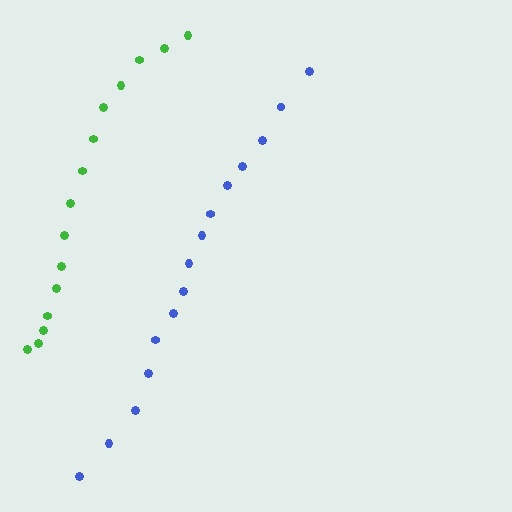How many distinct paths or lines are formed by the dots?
There are 2 distinct paths.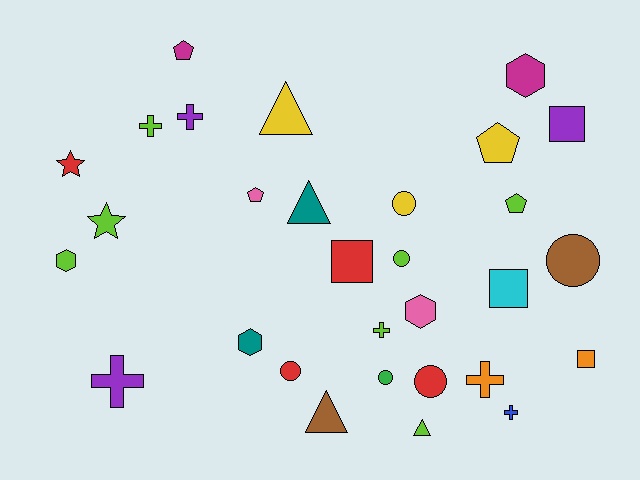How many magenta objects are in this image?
There are 2 magenta objects.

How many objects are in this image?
There are 30 objects.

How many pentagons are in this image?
There are 4 pentagons.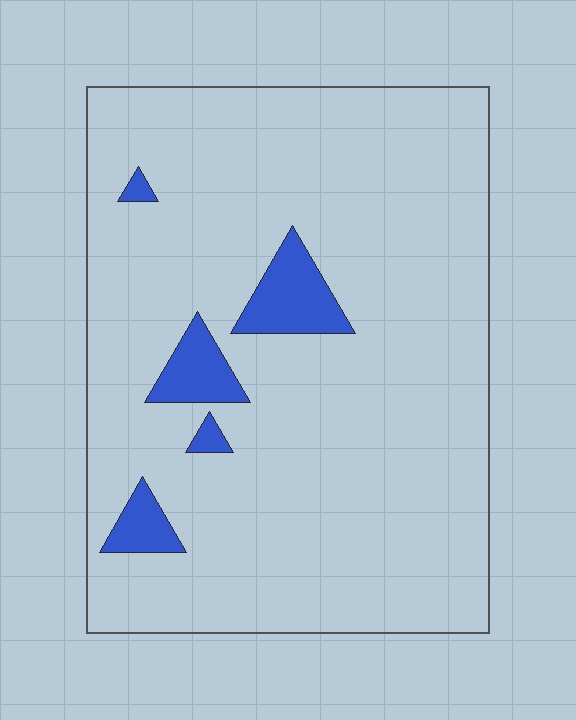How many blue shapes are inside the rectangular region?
5.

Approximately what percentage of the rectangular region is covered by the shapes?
Approximately 10%.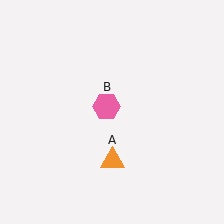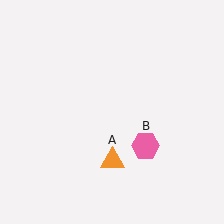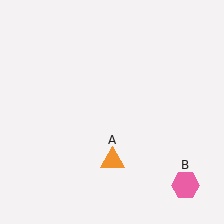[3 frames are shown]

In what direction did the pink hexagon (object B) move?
The pink hexagon (object B) moved down and to the right.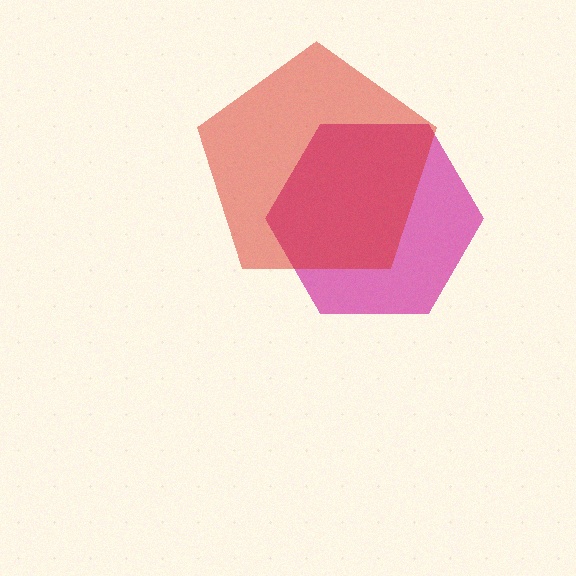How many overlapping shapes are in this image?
There are 2 overlapping shapes in the image.